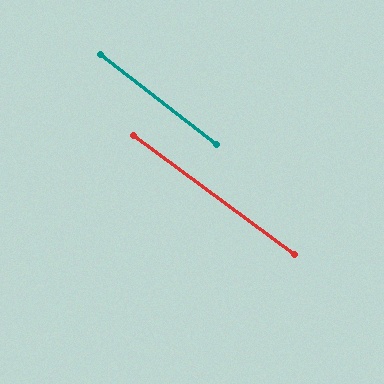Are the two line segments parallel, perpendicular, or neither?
Parallel — their directions differ by only 1.7°.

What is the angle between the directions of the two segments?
Approximately 2 degrees.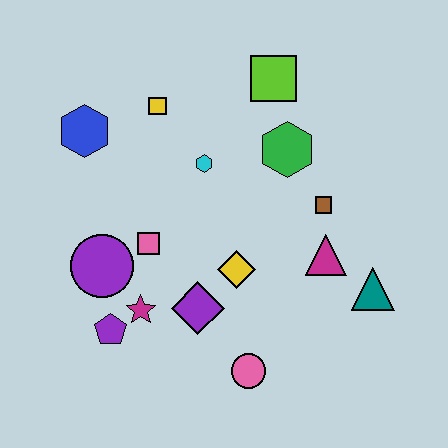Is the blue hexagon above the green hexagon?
Yes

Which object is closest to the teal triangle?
The magenta triangle is closest to the teal triangle.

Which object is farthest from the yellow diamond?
The blue hexagon is farthest from the yellow diamond.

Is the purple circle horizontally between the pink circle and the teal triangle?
No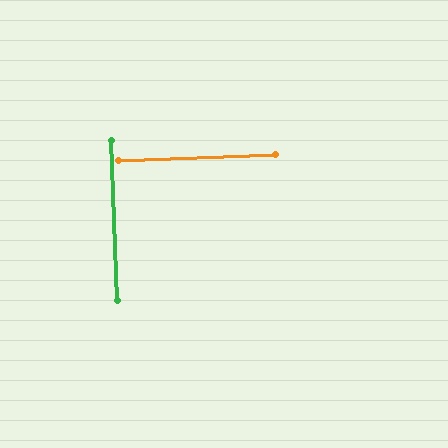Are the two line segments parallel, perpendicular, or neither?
Perpendicular — they meet at approximately 90°.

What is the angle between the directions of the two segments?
Approximately 90 degrees.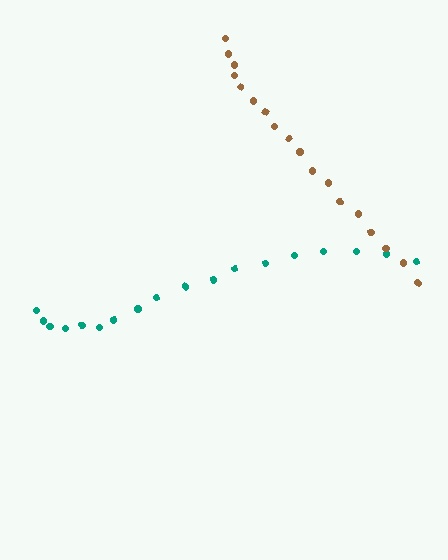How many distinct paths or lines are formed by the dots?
There are 2 distinct paths.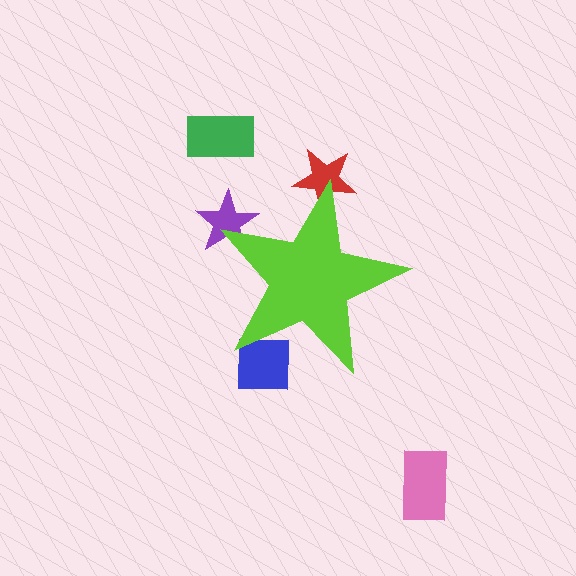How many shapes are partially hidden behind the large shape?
3 shapes are partially hidden.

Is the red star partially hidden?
Yes, the red star is partially hidden behind the lime star.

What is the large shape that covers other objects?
A lime star.